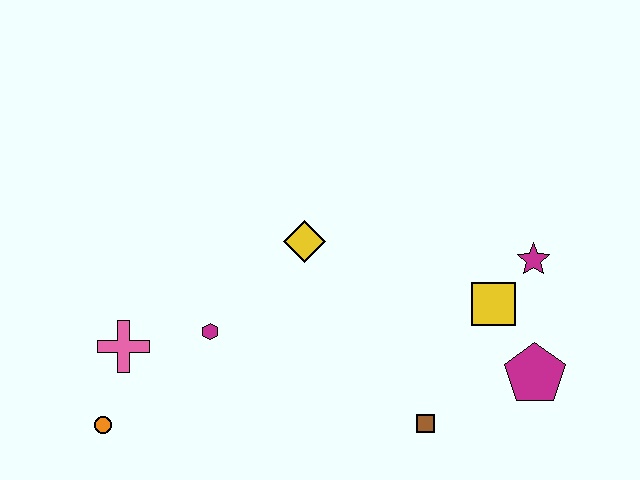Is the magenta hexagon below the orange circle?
No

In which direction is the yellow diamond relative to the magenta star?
The yellow diamond is to the left of the magenta star.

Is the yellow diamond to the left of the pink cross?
No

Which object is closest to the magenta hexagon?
The pink cross is closest to the magenta hexagon.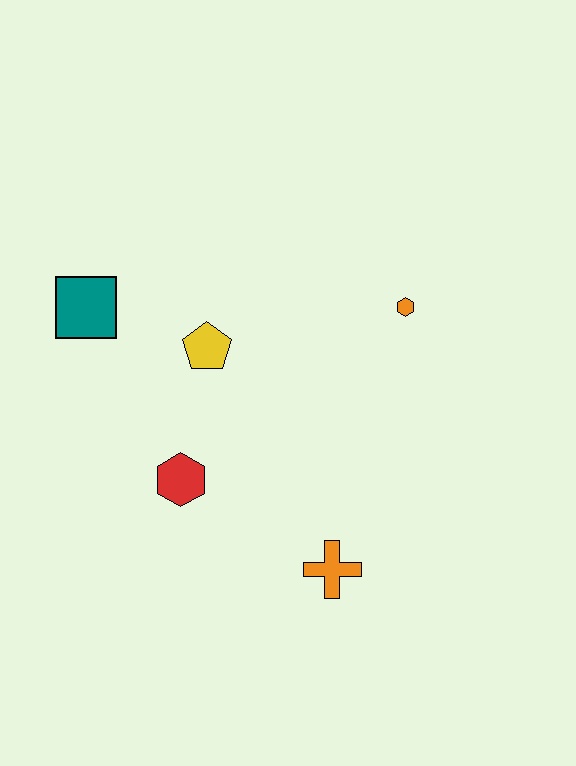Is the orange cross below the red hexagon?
Yes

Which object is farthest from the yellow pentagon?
The orange cross is farthest from the yellow pentagon.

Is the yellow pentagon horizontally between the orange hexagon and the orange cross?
No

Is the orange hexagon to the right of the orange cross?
Yes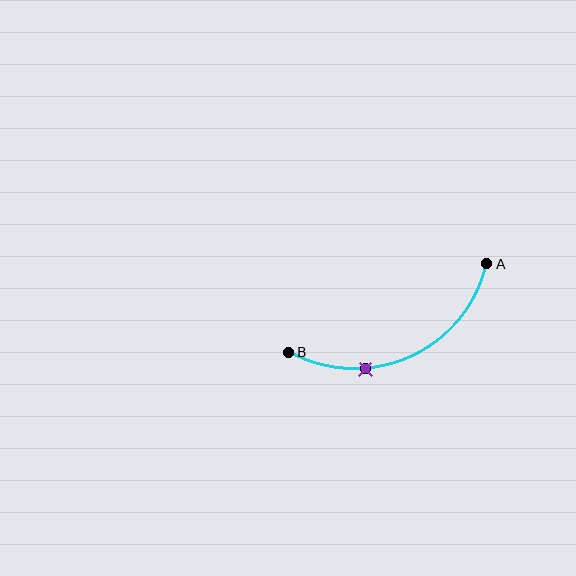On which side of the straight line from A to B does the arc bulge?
The arc bulges below the straight line connecting A and B.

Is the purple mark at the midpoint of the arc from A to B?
No. The purple mark lies on the arc but is closer to endpoint B. The arc midpoint would be at the point on the curve equidistant along the arc from both A and B.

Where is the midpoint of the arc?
The arc midpoint is the point on the curve farthest from the straight line joining A and B. It sits below that line.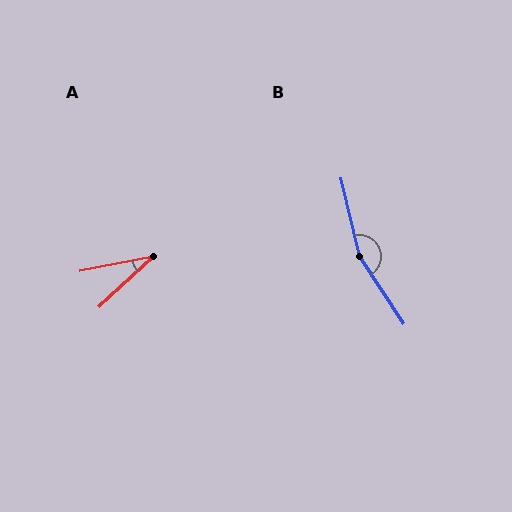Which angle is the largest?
B, at approximately 160 degrees.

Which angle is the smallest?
A, at approximately 32 degrees.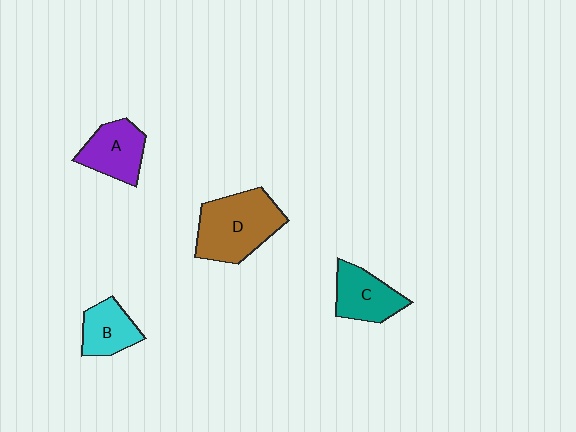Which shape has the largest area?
Shape D (brown).